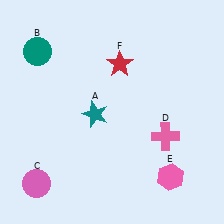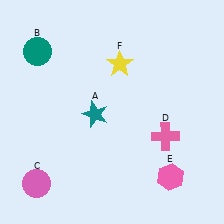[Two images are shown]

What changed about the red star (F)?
In Image 1, F is red. In Image 2, it changed to yellow.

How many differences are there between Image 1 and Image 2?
There is 1 difference between the two images.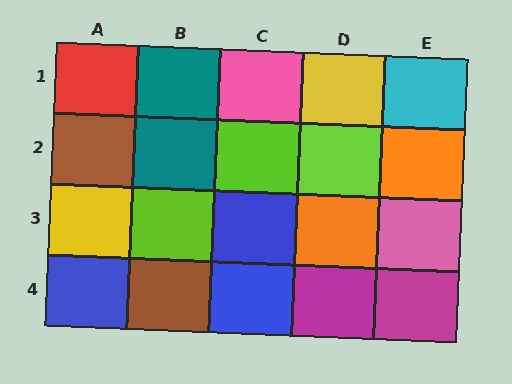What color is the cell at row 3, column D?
Orange.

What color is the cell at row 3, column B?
Lime.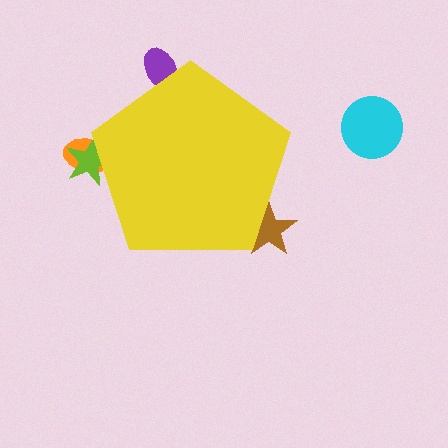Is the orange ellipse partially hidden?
Yes, the orange ellipse is partially hidden behind the yellow pentagon.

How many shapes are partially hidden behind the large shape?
4 shapes are partially hidden.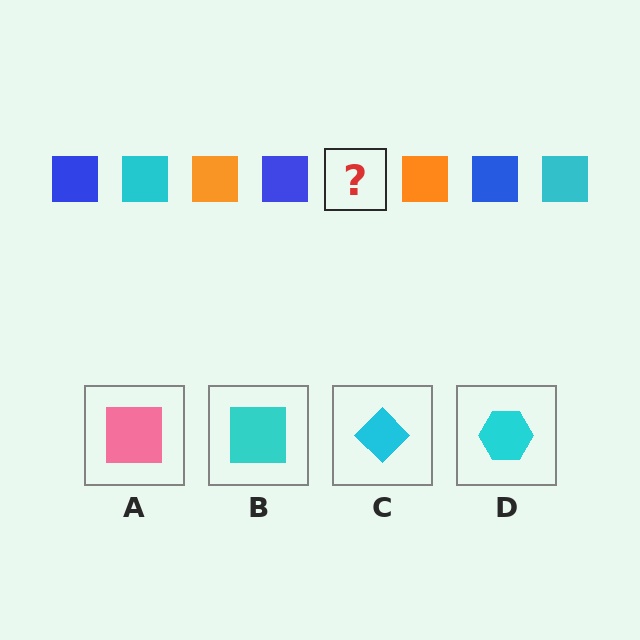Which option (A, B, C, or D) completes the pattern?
B.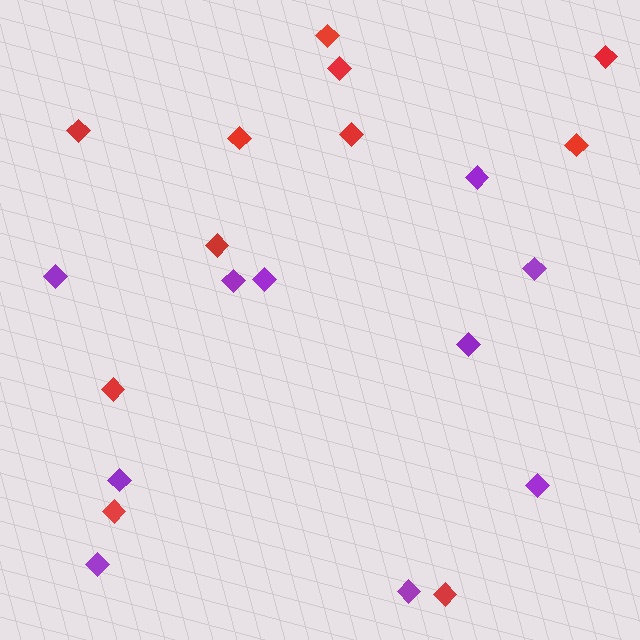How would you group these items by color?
There are 2 groups: one group of purple diamonds (10) and one group of red diamonds (11).